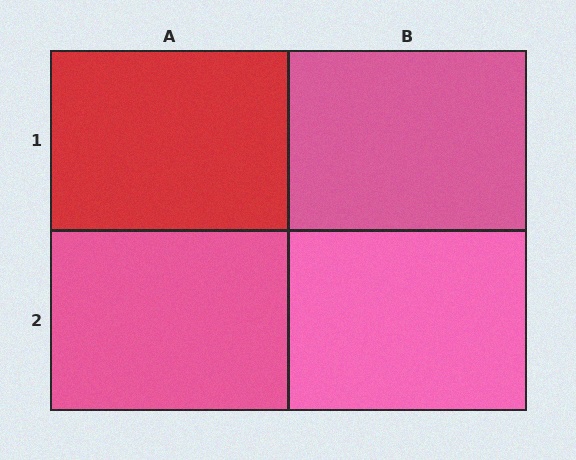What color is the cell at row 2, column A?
Pink.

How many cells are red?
1 cell is red.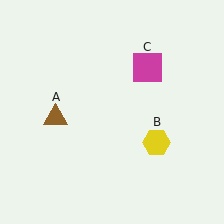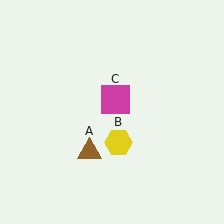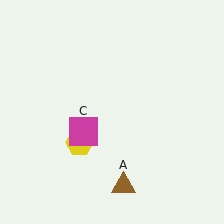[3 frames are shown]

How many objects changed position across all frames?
3 objects changed position: brown triangle (object A), yellow hexagon (object B), magenta square (object C).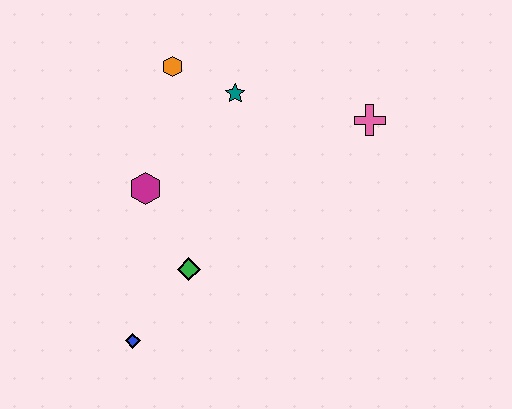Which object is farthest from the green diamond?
The pink cross is farthest from the green diamond.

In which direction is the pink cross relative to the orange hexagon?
The pink cross is to the right of the orange hexagon.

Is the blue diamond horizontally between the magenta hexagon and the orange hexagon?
No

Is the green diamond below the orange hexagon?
Yes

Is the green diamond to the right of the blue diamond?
Yes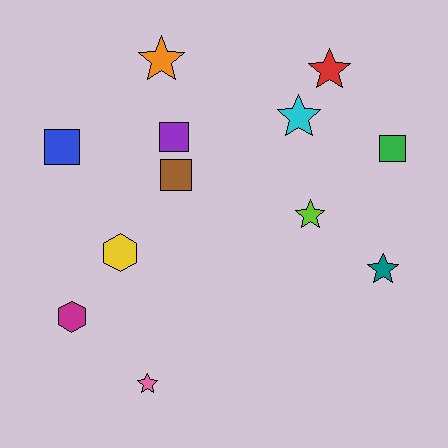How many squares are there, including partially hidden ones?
There are 4 squares.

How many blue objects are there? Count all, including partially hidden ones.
There is 1 blue object.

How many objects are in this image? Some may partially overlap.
There are 12 objects.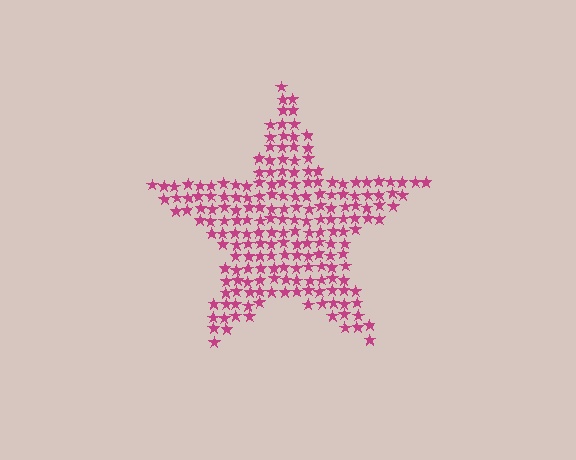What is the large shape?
The large shape is a star.